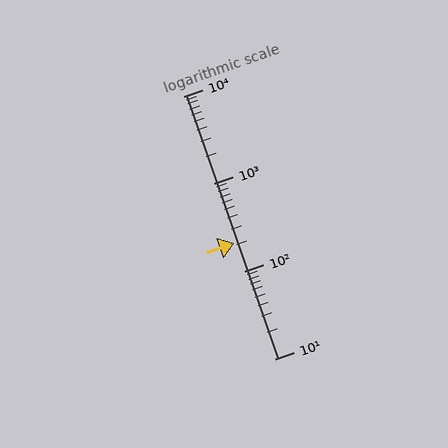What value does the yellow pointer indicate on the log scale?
The pointer indicates approximately 210.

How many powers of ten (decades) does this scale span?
The scale spans 3 decades, from 10 to 10000.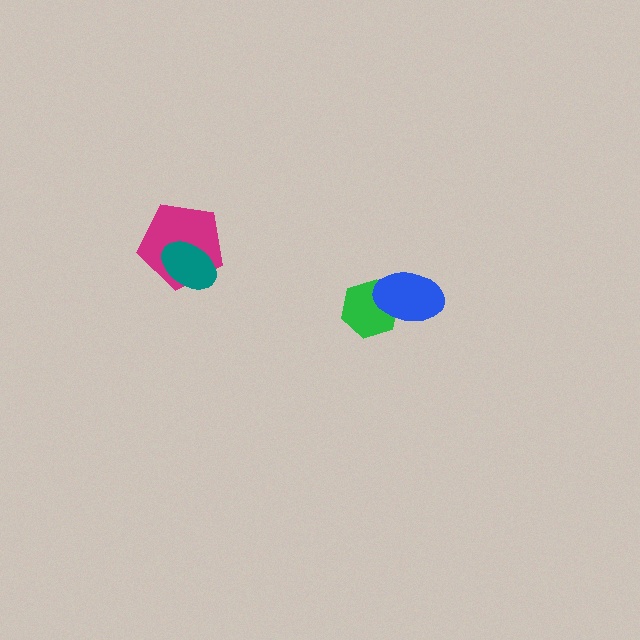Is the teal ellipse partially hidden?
No, no other shape covers it.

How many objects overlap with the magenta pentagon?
1 object overlaps with the magenta pentagon.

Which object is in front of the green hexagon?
The blue ellipse is in front of the green hexagon.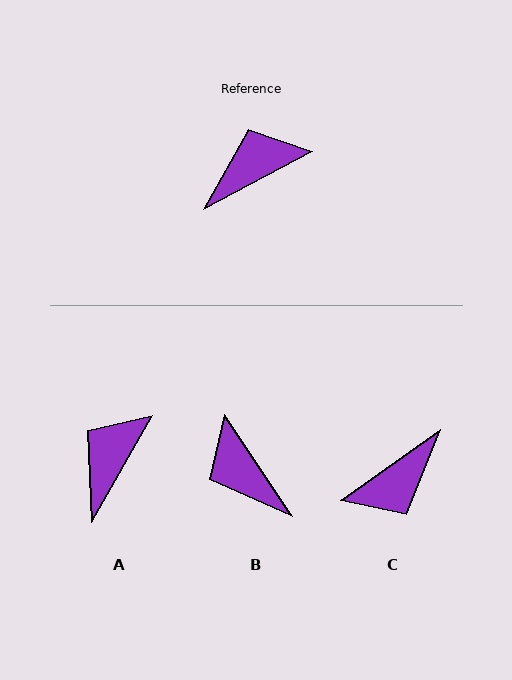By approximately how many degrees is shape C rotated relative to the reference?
Approximately 173 degrees clockwise.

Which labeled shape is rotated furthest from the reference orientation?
C, about 173 degrees away.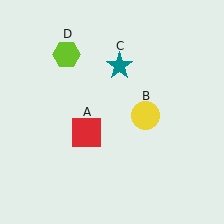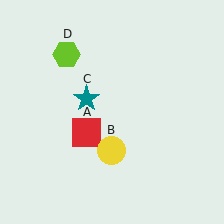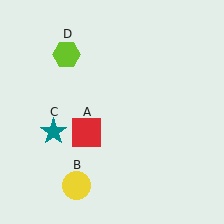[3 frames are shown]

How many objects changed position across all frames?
2 objects changed position: yellow circle (object B), teal star (object C).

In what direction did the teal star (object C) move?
The teal star (object C) moved down and to the left.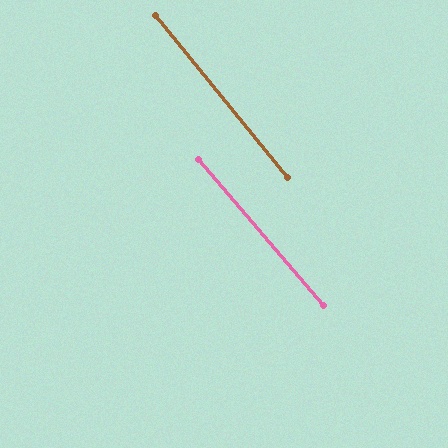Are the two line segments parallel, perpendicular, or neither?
Parallel — their directions differ by only 1.6°.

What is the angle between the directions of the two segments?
Approximately 2 degrees.